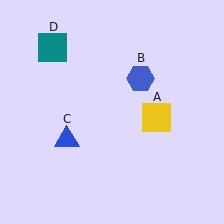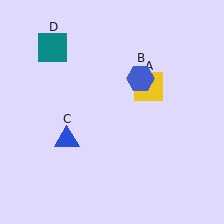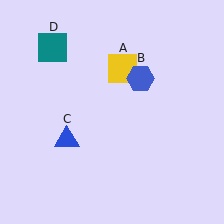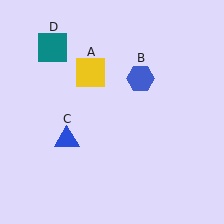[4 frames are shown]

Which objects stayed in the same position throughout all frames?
Blue hexagon (object B) and blue triangle (object C) and teal square (object D) remained stationary.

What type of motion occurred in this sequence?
The yellow square (object A) rotated counterclockwise around the center of the scene.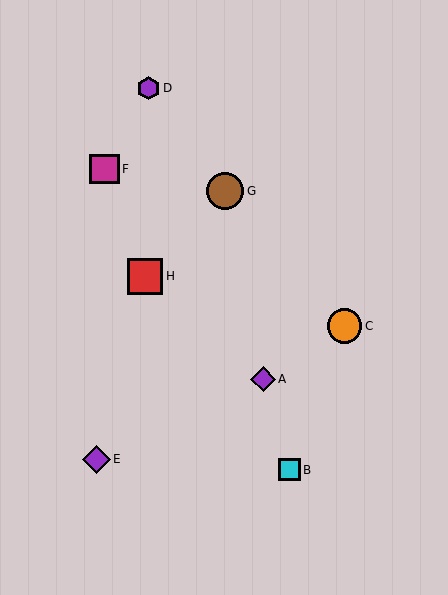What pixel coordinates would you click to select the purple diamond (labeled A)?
Click at (263, 379) to select the purple diamond A.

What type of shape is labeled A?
Shape A is a purple diamond.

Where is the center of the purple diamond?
The center of the purple diamond is at (263, 379).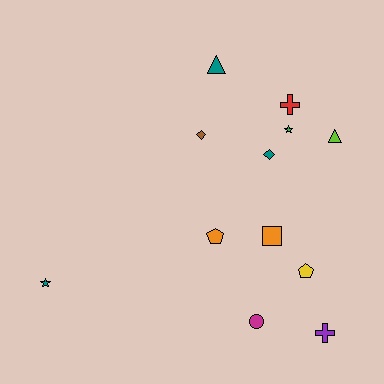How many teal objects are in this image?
There are 3 teal objects.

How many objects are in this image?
There are 12 objects.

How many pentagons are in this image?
There are 2 pentagons.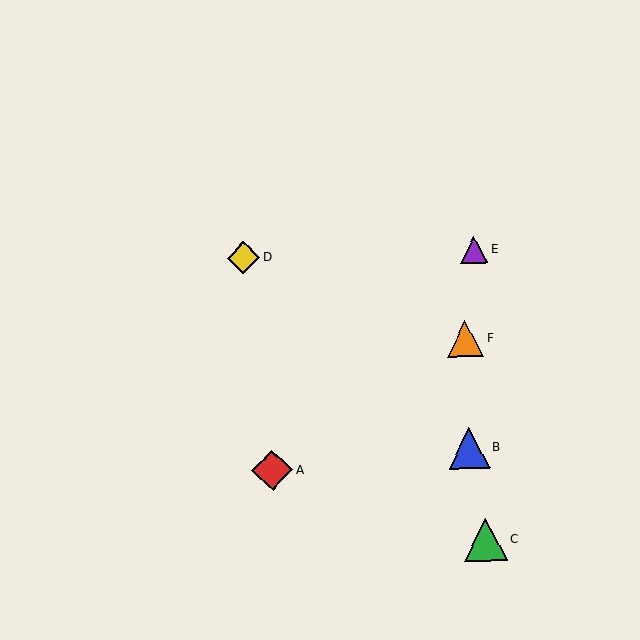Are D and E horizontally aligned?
Yes, both are at y≈258.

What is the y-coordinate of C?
Object C is at y≈540.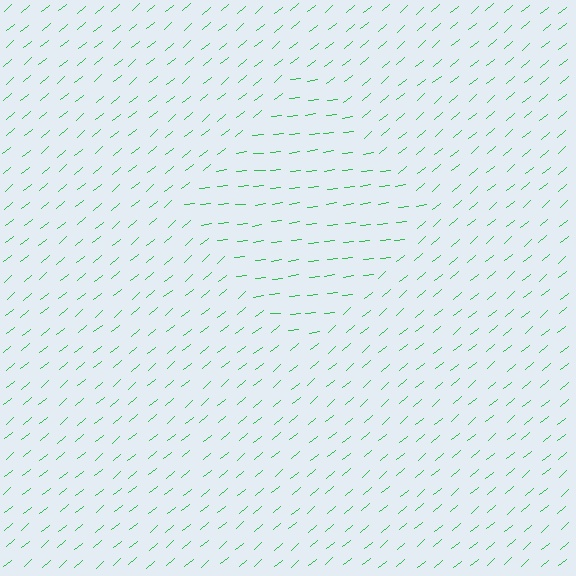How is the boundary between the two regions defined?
The boundary is defined purely by a change in line orientation (approximately 33 degrees difference). All lines are the same color and thickness.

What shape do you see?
I see a diamond.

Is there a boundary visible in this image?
Yes, there is a texture boundary formed by a change in line orientation.